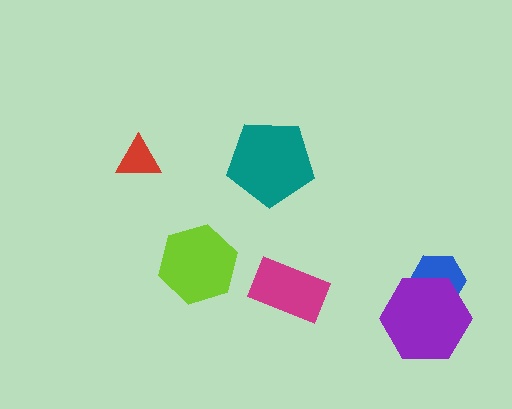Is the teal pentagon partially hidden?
No, no other shape covers it.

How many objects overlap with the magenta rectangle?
0 objects overlap with the magenta rectangle.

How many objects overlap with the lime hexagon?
0 objects overlap with the lime hexagon.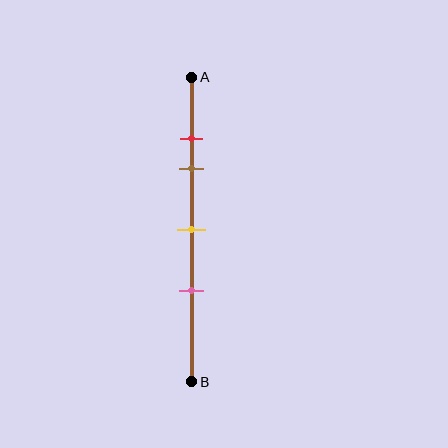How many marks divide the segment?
There are 4 marks dividing the segment.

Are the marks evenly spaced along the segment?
No, the marks are not evenly spaced.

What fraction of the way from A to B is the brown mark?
The brown mark is approximately 30% (0.3) of the way from A to B.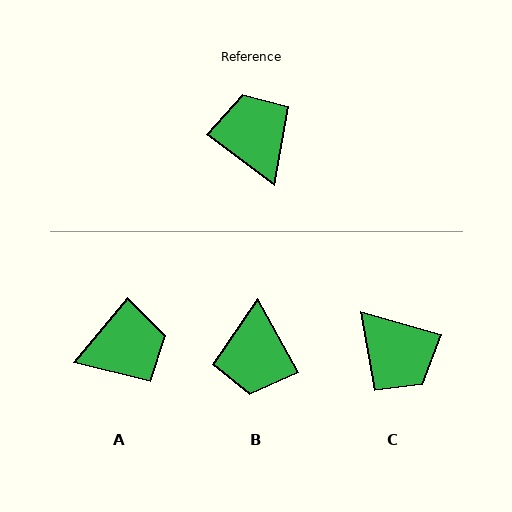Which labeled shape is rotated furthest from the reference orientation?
C, about 159 degrees away.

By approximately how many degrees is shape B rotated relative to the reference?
Approximately 156 degrees counter-clockwise.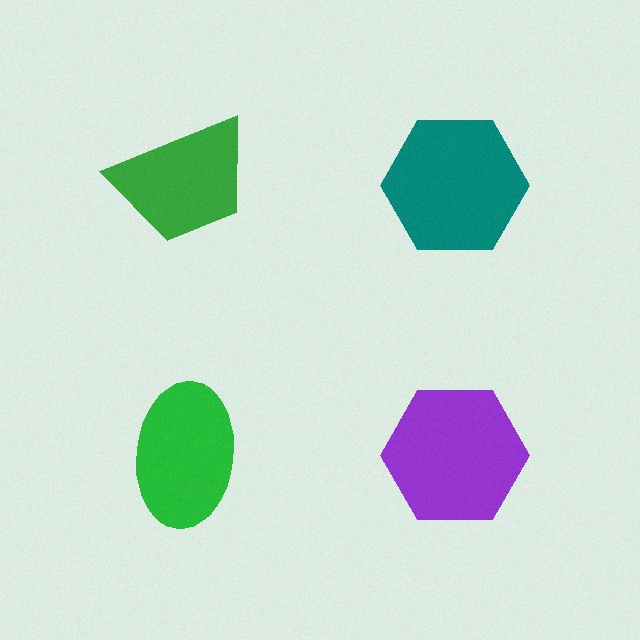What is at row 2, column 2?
A purple hexagon.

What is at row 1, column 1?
A green trapezoid.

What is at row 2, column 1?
A green ellipse.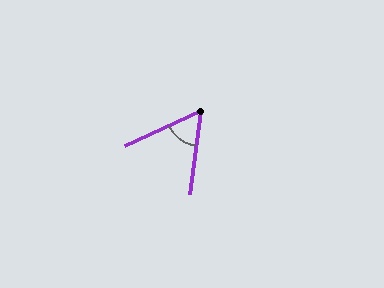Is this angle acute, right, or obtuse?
It is acute.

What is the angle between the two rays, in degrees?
Approximately 57 degrees.